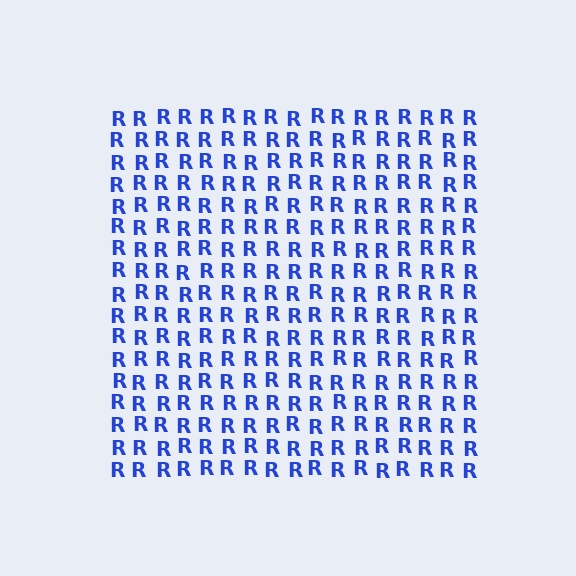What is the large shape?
The large shape is a square.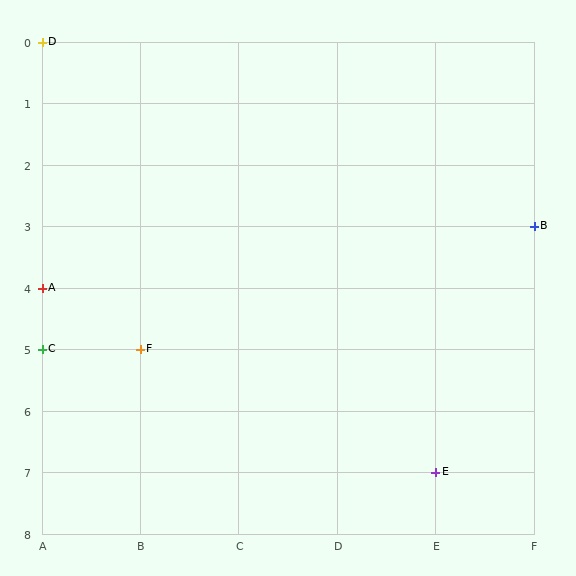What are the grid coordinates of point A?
Point A is at grid coordinates (A, 4).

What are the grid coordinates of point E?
Point E is at grid coordinates (E, 7).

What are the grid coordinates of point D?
Point D is at grid coordinates (A, 0).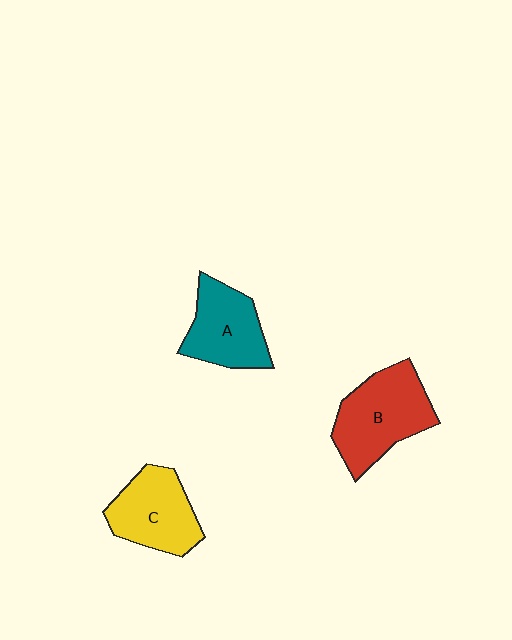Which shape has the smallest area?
Shape A (teal).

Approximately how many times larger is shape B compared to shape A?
Approximately 1.3 times.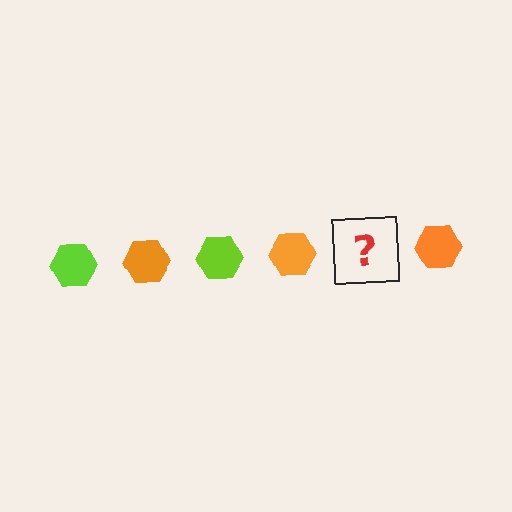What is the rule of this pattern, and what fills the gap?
The rule is that the pattern cycles through lime, orange hexagons. The gap should be filled with a lime hexagon.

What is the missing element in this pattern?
The missing element is a lime hexagon.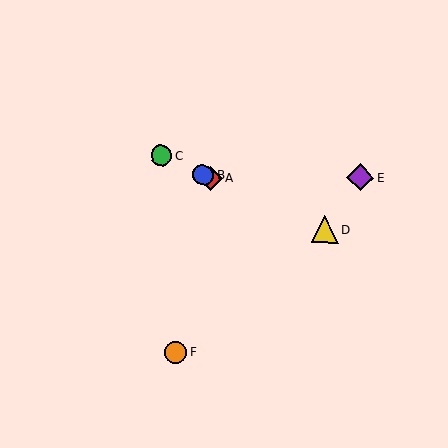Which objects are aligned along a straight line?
Objects A, B, C, D are aligned along a straight line.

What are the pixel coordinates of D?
Object D is at (325, 230).